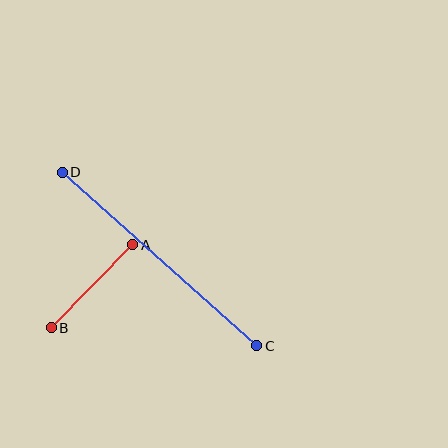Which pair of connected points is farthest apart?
Points C and D are farthest apart.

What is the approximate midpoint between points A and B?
The midpoint is at approximately (92, 286) pixels.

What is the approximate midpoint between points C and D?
The midpoint is at approximately (159, 259) pixels.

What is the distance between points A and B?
The distance is approximately 117 pixels.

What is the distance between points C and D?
The distance is approximately 261 pixels.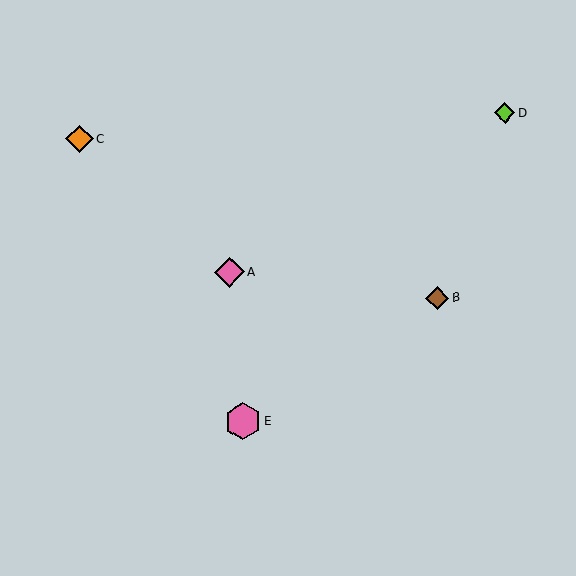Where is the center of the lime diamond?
The center of the lime diamond is at (505, 113).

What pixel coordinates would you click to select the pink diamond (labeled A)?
Click at (229, 272) to select the pink diamond A.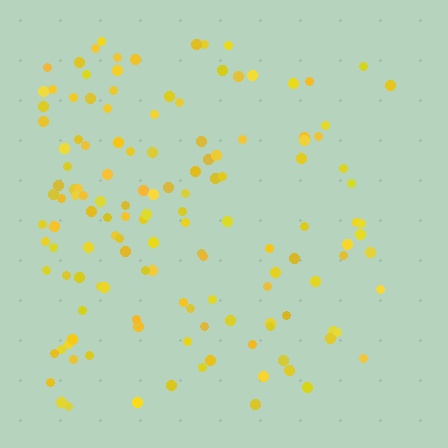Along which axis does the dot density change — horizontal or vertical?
Horizontal.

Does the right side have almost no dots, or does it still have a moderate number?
Still a moderate number, just noticeably fewer than the left.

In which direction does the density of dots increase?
From right to left, with the left side densest.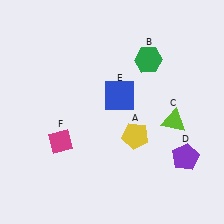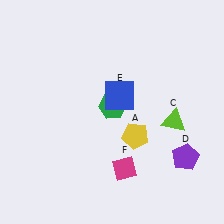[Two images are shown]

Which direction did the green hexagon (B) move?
The green hexagon (B) moved down.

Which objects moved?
The objects that moved are: the green hexagon (B), the magenta diamond (F).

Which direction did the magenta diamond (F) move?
The magenta diamond (F) moved right.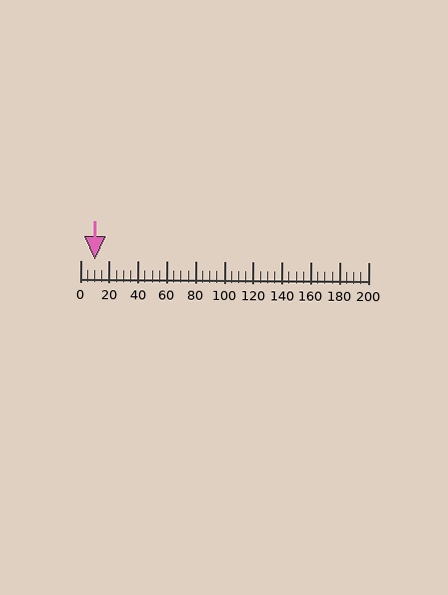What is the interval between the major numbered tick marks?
The major tick marks are spaced 20 units apart.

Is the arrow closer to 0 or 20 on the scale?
The arrow is closer to 20.